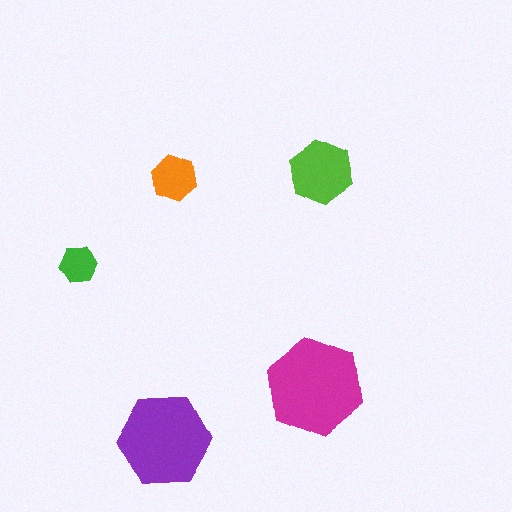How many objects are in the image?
There are 5 objects in the image.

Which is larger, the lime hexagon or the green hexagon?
The lime one.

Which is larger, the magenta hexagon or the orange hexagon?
The magenta one.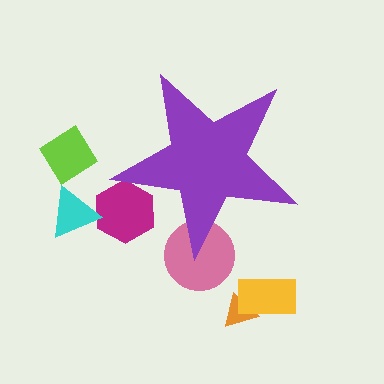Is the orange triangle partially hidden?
No, the orange triangle is fully visible.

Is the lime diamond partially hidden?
No, the lime diamond is fully visible.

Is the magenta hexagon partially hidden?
Yes, the magenta hexagon is partially hidden behind the purple star.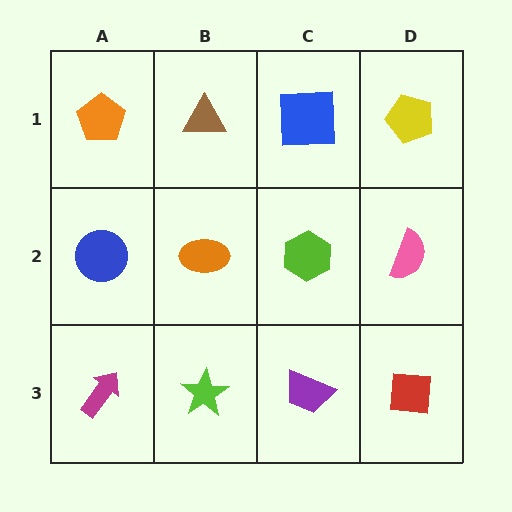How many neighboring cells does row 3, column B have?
3.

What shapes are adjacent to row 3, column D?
A pink semicircle (row 2, column D), a purple trapezoid (row 3, column C).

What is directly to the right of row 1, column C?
A yellow pentagon.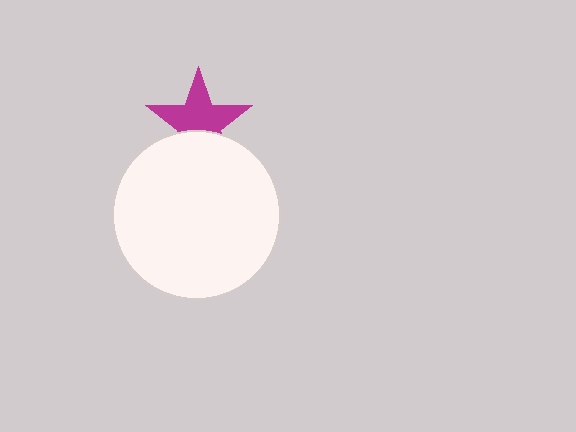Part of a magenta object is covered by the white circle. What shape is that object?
It is a star.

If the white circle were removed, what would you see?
You would see the complete magenta star.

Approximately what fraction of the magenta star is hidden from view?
Roughly 35% of the magenta star is hidden behind the white circle.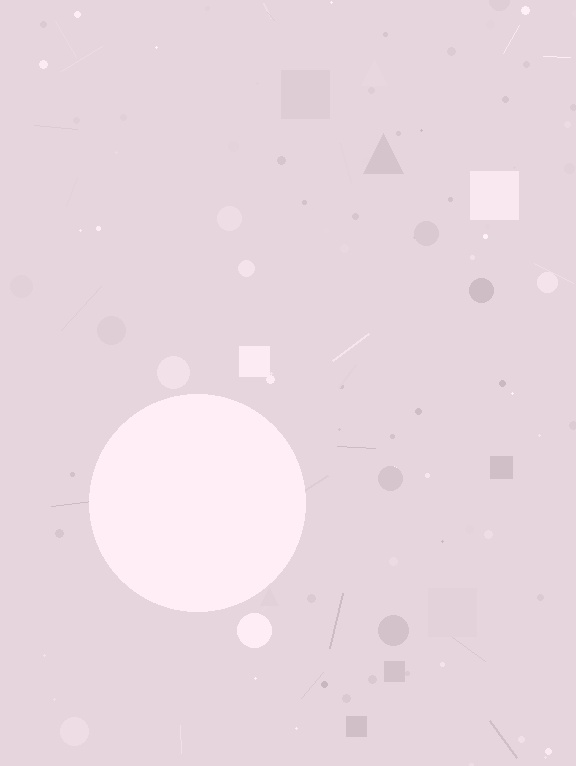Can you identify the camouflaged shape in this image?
The camouflaged shape is a circle.